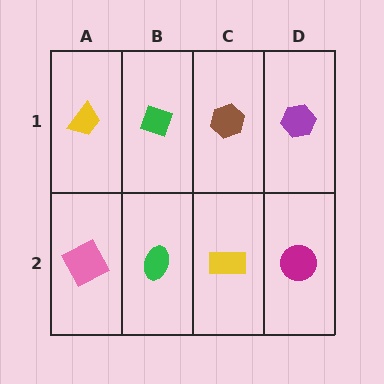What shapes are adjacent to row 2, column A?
A yellow trapezoid (row 1, column A), a green ellipse (row 2, column B).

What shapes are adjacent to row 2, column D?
A purple hexagon (row 1, column D), a yellow rectangle (row 2, column C).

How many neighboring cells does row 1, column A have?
2.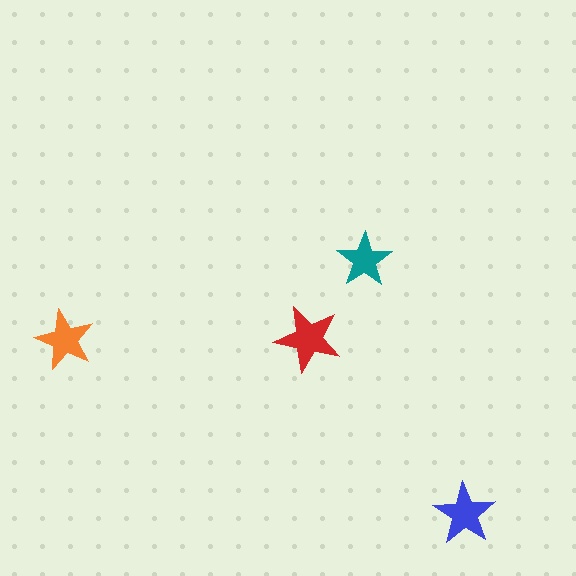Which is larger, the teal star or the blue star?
The blue one.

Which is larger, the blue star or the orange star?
The blue one.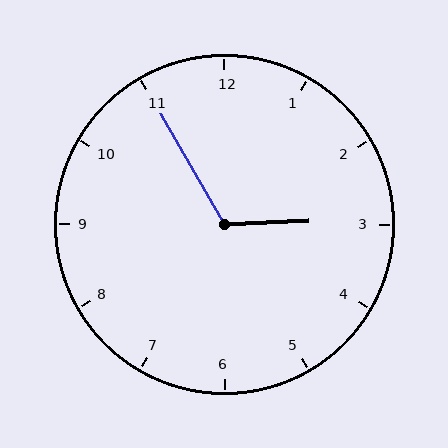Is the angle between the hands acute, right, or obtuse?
It is obtuse.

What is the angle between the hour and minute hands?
Approximately 118 degrees.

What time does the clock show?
2:55.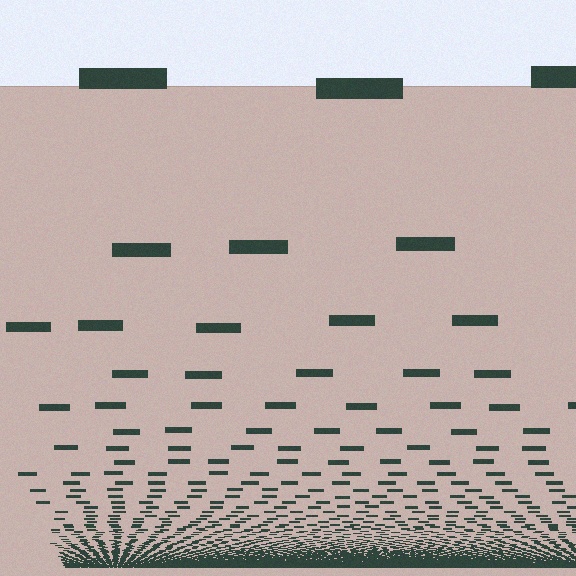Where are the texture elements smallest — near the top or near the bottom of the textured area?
Near the bottom.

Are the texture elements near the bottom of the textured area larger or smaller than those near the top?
Smaller. The gradient is inverted — elements near the bottom are smaller and denser.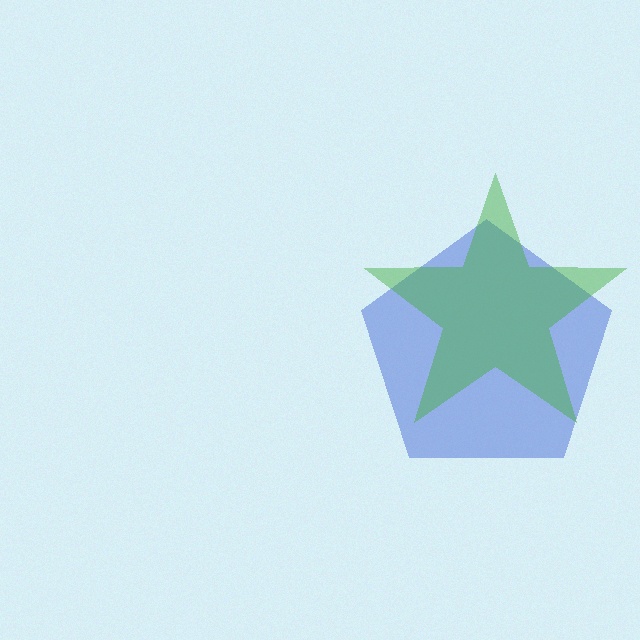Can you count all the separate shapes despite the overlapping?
Yes, there are 2 separate shapes.